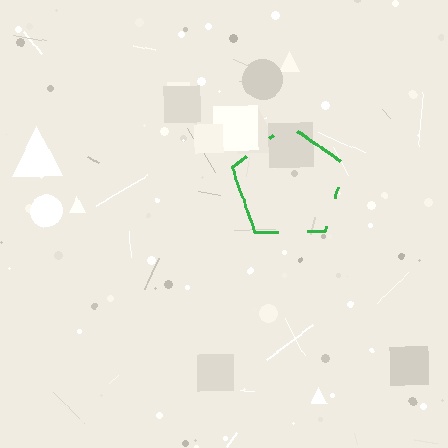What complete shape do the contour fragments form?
The contour fragments form a pentagon.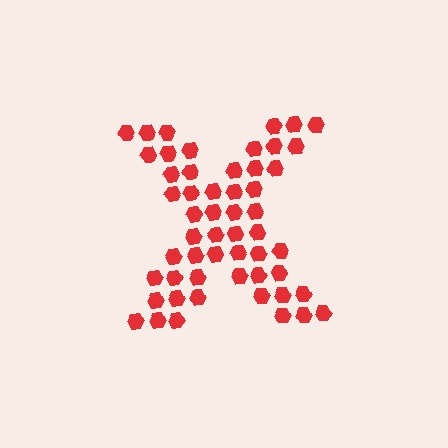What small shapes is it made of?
It is made of small hexagons.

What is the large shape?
The large shape is the letter X.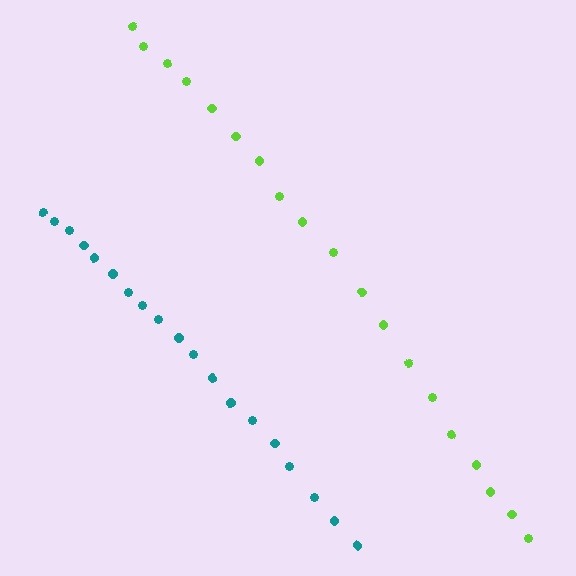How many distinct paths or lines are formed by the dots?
There are 2 distinct paths.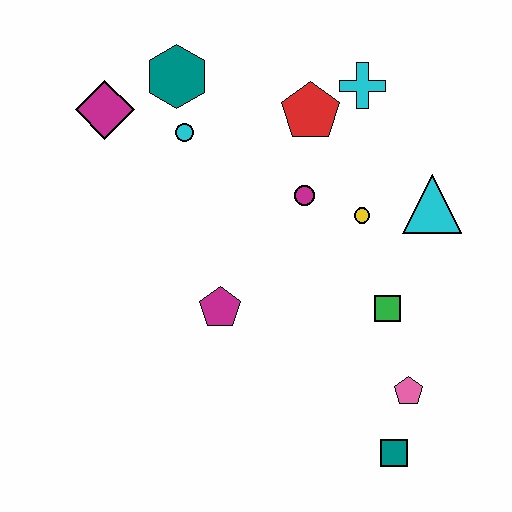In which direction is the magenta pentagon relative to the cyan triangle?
The magenta pentagon is to the left of the cyan triangle.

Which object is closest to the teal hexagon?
The cyan circle is closest to the teal hexagon.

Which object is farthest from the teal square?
The magenta diamond is farthest from the teal square.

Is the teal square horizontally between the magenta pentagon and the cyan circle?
No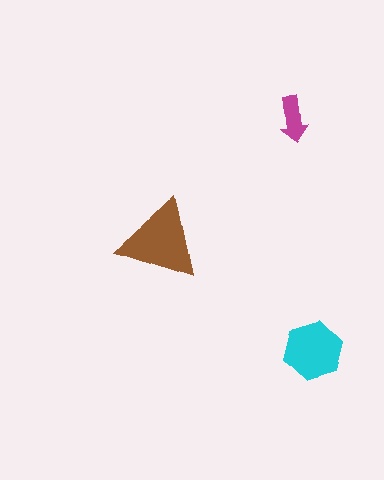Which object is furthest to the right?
The cyan hexagon is rightmost.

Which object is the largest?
The brown triangle.